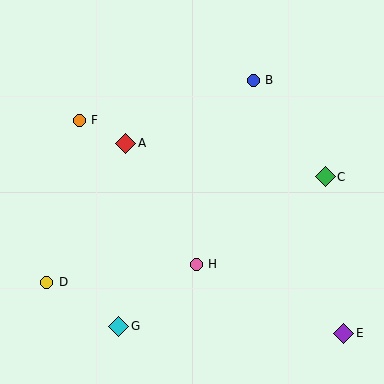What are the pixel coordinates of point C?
Point C is at (325, 177).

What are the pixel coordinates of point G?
Point G is at (119, 326).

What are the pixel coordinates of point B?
Point B is at (253, 80).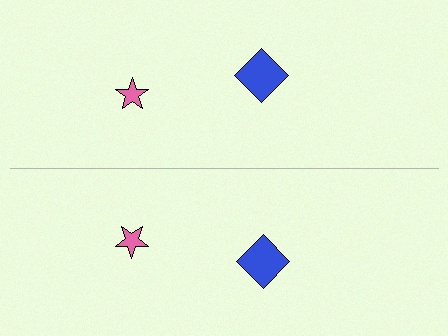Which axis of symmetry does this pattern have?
The pattern has a horizontal axis of symmetry running through the center of the image.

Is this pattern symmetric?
Yes, this pattern has bilateral (reflection) symmetry.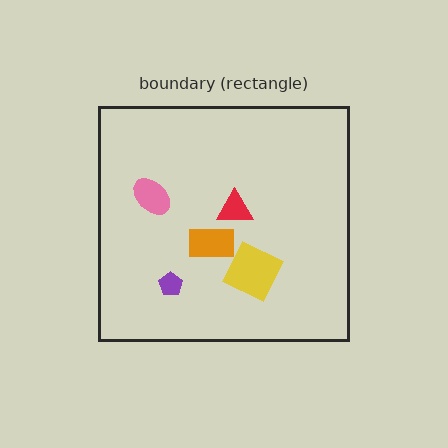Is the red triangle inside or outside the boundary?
Inside.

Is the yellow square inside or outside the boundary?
Inside.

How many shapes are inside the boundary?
5 inside, 0 outside.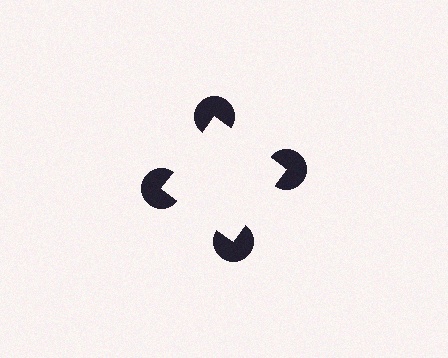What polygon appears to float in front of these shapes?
An illusory square — its edges are inferred from the aligned wedge cuts in the pac-man discs, not physically drawn.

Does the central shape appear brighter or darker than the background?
It typically appears slightly brighter than the background, even though no actual brightness change is drawn.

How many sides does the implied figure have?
4 sides.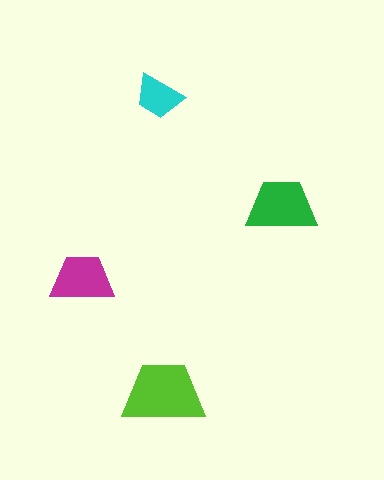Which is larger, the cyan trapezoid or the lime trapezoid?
The lime one.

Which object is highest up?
The cyan trapezoid is topmost.